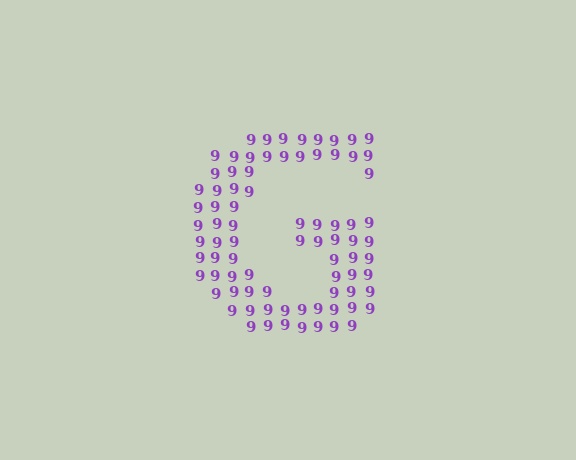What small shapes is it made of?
It is made of small digit 9's.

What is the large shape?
The large shape is the letter G.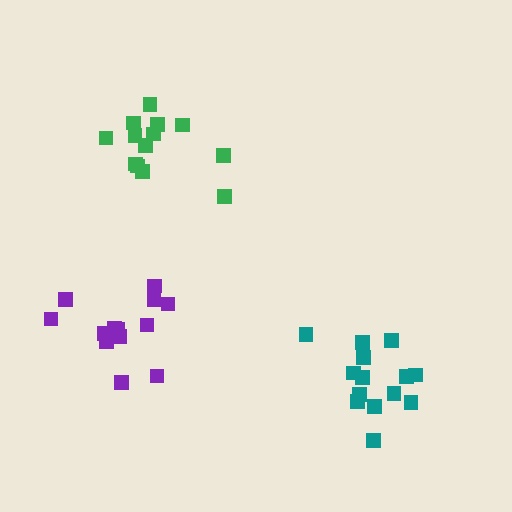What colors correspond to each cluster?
The clusters are colored: teal, green, purple.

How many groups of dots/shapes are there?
There are 3 groups.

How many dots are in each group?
Group 1: 14 dots, Group 2: 13 dots, Group 3: 13 dots (40 total).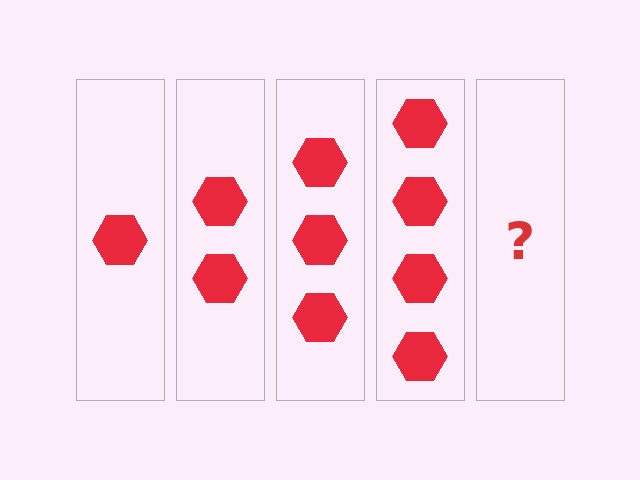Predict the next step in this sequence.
The next step is 5 hexagons.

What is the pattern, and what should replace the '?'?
The pattern is that each step adds one more hexagon. The '?' should be 5 hexagons.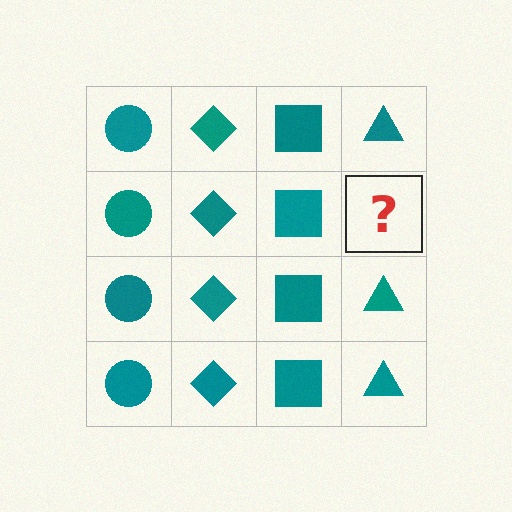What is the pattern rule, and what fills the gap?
The rule is that each column has a consistent shape. The gap should be filled with a teal triangle.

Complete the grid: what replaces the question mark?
The question mark should be replaced with a teal triangle.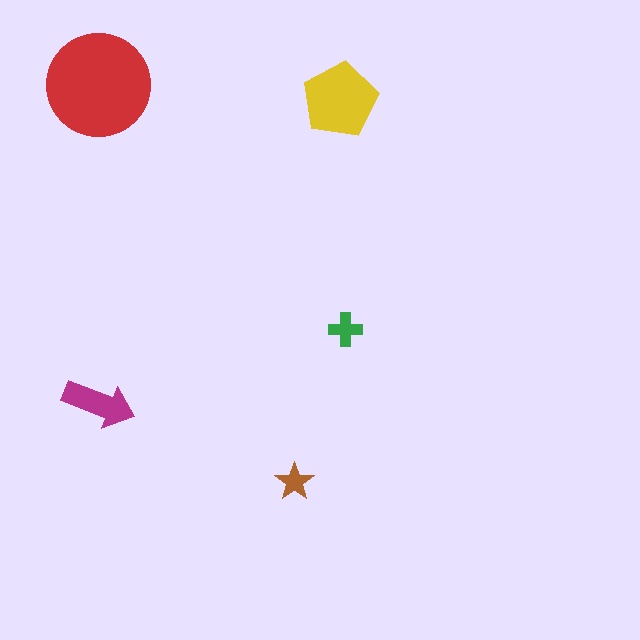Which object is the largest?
The red circle.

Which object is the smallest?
The brown star.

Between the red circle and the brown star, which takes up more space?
The red circle.